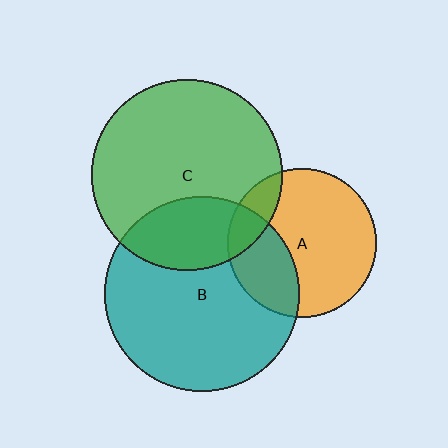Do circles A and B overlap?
Yes.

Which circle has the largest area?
Circle B (teal).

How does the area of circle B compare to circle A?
Approximately 1.7 times.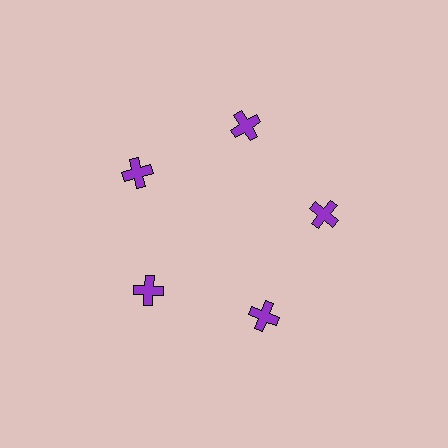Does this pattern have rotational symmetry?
Yes, this pattern has 5-fold rotational symmetry. It looks the same after rotating 72 degrees around the center.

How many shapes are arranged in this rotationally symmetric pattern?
There are 5 shapes, arranged in 5 groups of 1.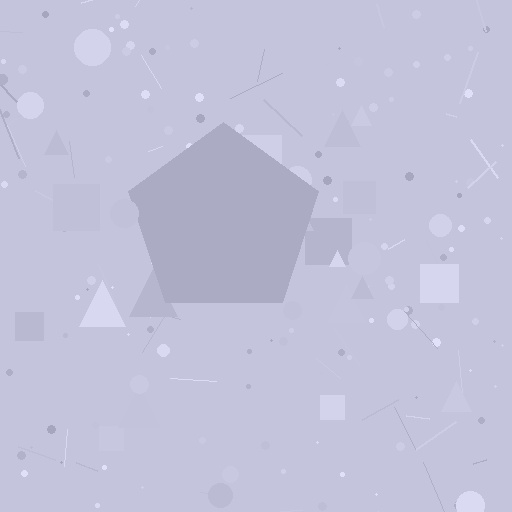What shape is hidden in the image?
A pentagon is hidden in the image.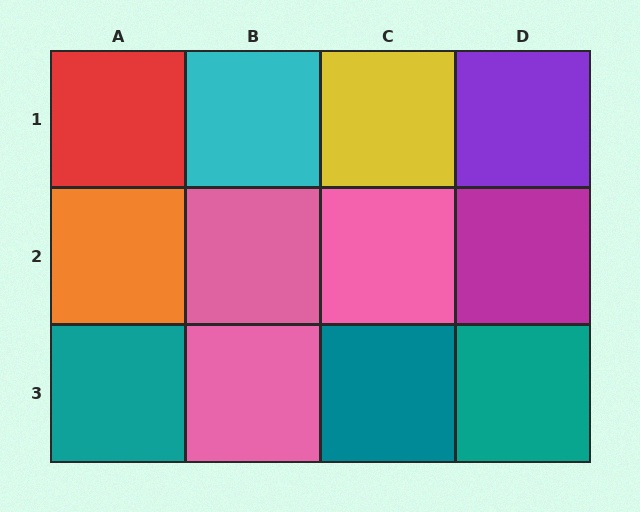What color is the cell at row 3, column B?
Pink.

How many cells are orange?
1 cell is orange.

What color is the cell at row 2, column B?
Pink.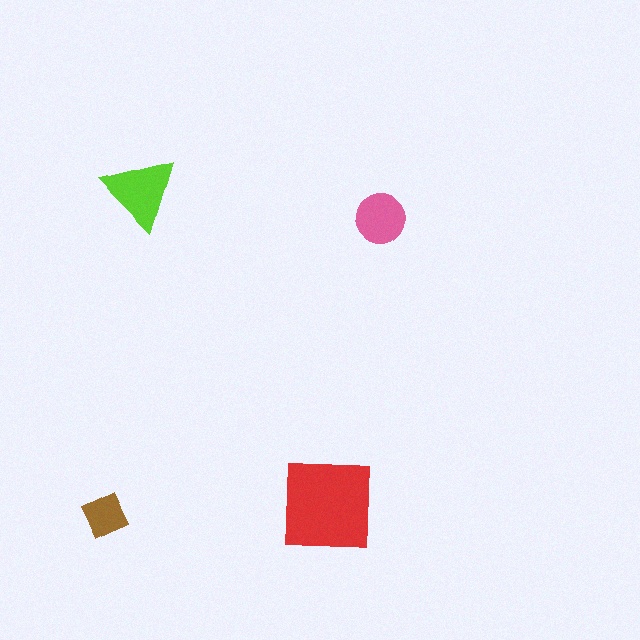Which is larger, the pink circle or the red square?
The red square.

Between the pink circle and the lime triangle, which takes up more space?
The lime triangle.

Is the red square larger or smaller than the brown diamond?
Larger.